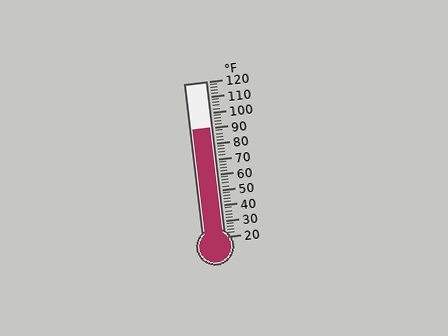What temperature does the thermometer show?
The thermometer shows approximately 90°F.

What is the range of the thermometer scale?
The thermometer scale ranges from 20°F to 120°F.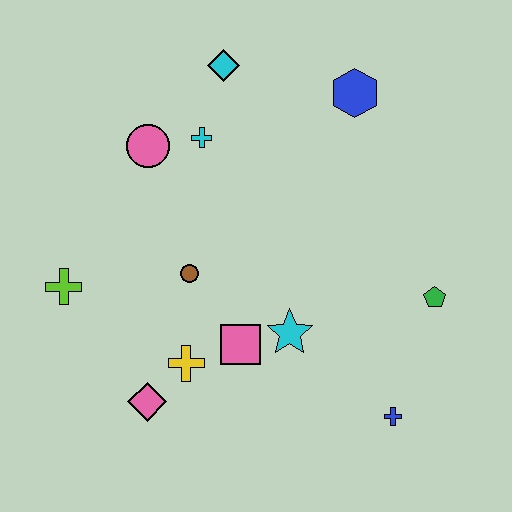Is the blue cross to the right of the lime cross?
Yes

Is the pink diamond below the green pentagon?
Yes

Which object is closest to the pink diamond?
The yellow cross is closest to the pink diamond.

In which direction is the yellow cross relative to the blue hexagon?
The yellow cross is below the blue hexagon.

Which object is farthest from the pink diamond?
The blue hexagon is farthest from the pink diamond.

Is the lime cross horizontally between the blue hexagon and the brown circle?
No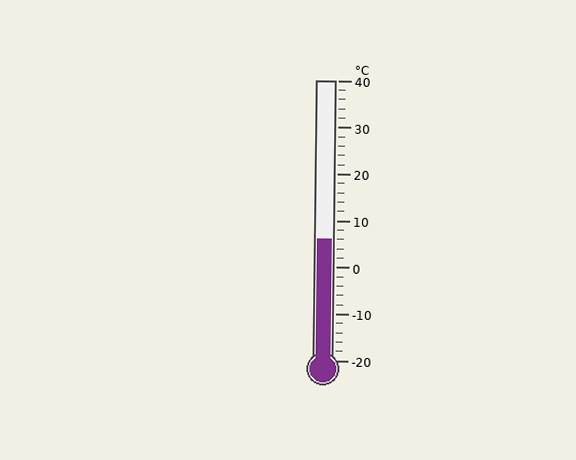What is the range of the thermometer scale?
The thermometer scale ranges from -20°C to 40°C.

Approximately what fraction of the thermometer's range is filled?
The thermometer is filled to approximately 45% of its range.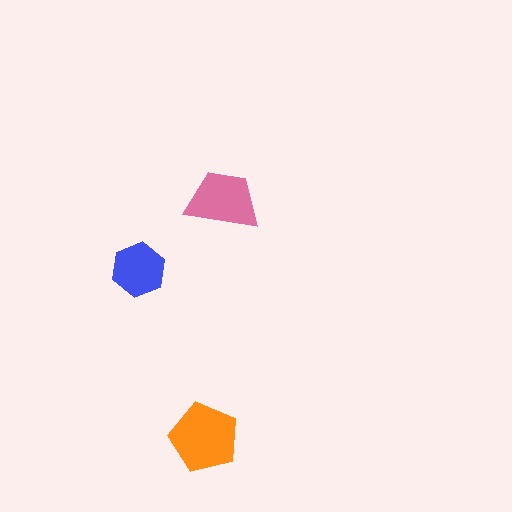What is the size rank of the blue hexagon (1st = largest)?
3rd.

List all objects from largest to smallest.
The orange pentagon, the pink trapezoid, the blue hexagon.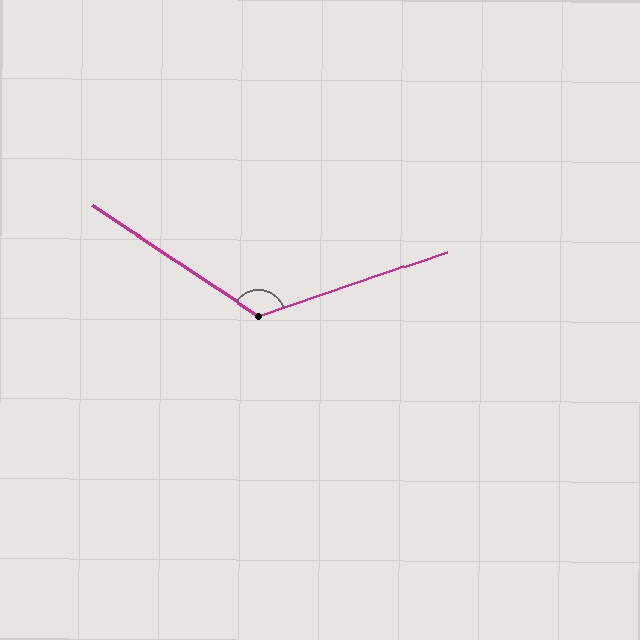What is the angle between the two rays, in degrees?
Approximately 128 degrees.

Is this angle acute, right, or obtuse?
It is obtuse.